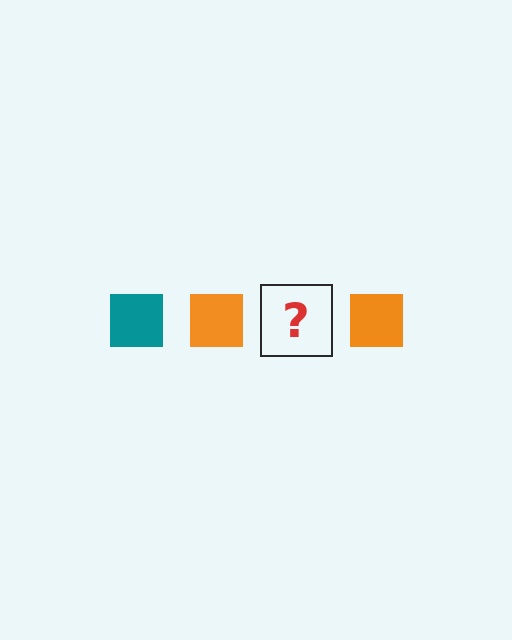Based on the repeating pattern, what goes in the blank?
The blank should be a teal square.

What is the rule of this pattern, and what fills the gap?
The rule is that the pattern cycles through teal, orange squares. The gap should be filled with a teal square.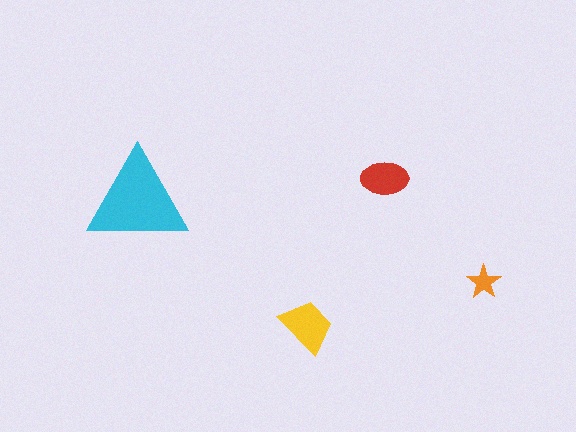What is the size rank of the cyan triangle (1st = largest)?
1st.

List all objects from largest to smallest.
The cyan triangle, the yellow trapezoid, the red ellipse, the orange star.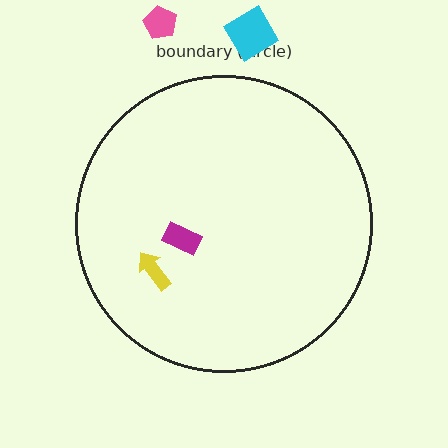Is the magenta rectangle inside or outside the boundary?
Inside.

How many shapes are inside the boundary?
2 inside, 2 outside.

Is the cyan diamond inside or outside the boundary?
Outside.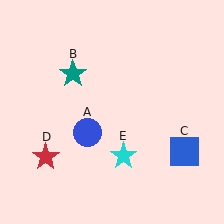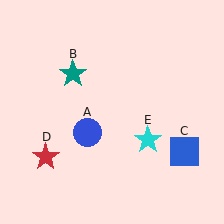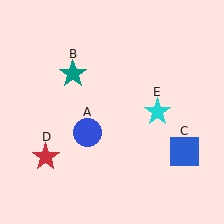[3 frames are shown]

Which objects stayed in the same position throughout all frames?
Blue circle (object A) and teal star (object B) and blue square (object C) and red star (object D) remained stationary.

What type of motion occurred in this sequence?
The cyan star (object E) rotated counterclockwise around the center of the scene.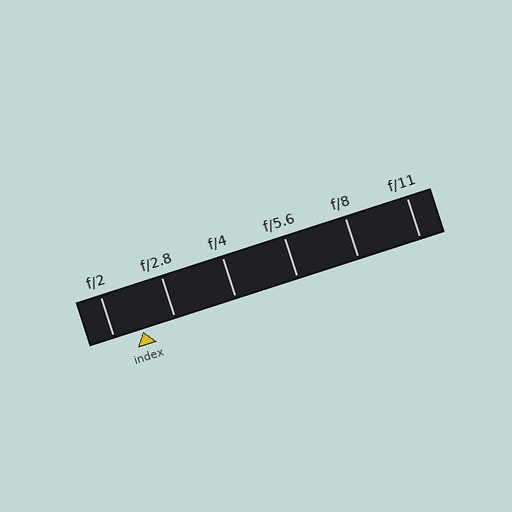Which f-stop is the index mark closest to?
The index mark is closest to f/2.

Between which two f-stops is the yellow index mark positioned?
The index mark is between f/2 and f/2.8.